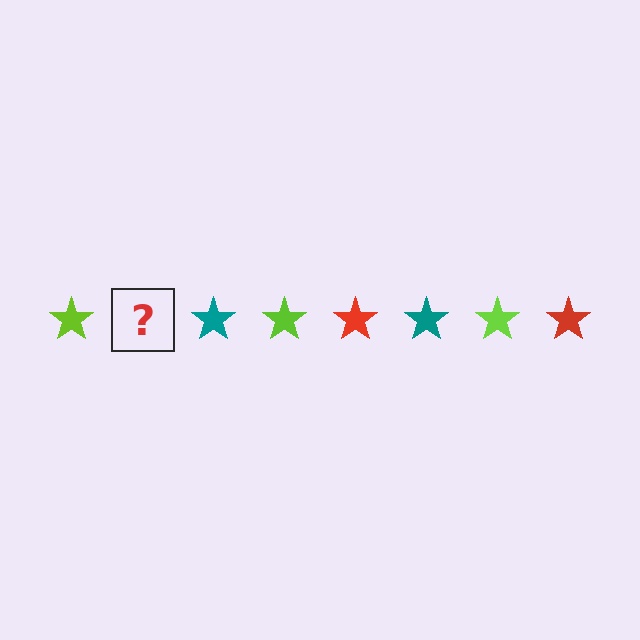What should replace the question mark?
The question mark should be replaced with a red star.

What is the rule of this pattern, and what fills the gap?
The rule is that the pattern cycles through lime, red, teal stars. The gap should be filled with a red star.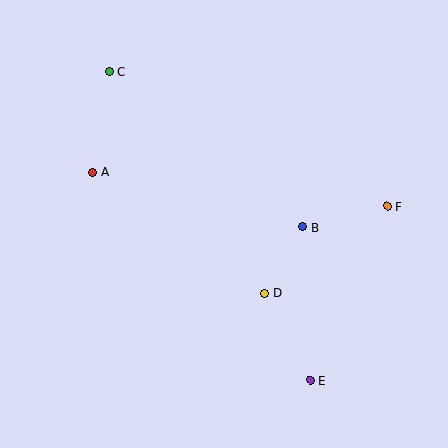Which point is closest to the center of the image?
Point B at (303, 227) is closest to the center.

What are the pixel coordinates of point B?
Point B is at (303, 227).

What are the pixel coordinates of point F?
Point F is at (387, 206).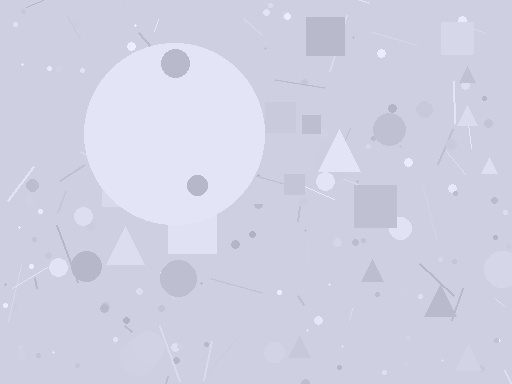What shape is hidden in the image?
A circle is hidden in the image.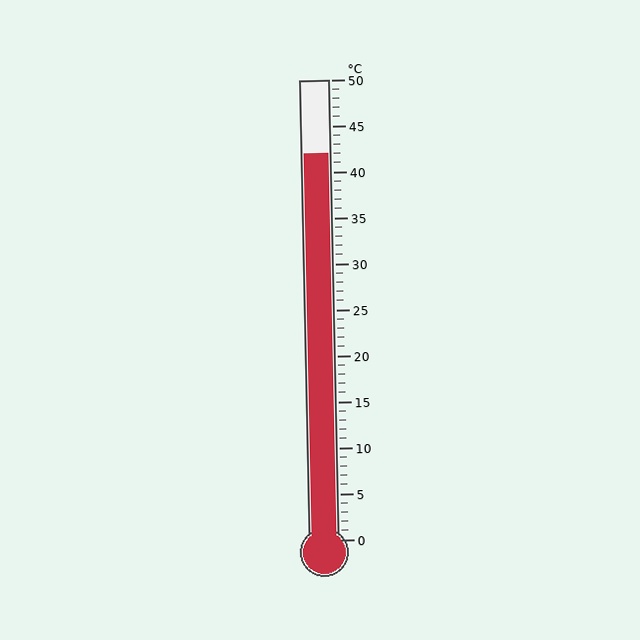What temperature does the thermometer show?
The thermometer shows approximately 42°C.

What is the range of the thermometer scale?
The thermometer scale ranges from 0°C to 50°C.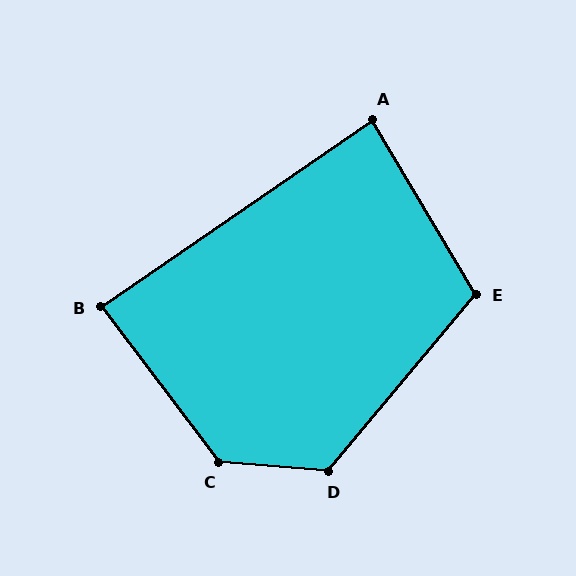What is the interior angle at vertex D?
Approximately 125 degrees (obtuse).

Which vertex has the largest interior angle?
C, at approximately 132 degrees.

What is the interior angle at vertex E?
Approximately 110 degrees (obtuse).